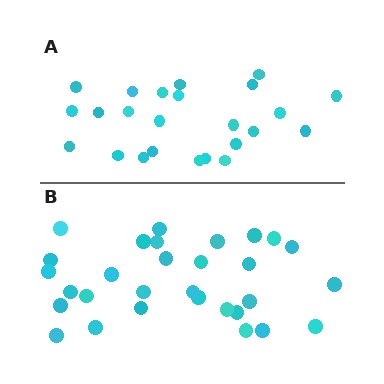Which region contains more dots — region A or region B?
Region B (the bottom region) has more dots.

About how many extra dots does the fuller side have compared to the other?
Region B has about 6 more dots than region A.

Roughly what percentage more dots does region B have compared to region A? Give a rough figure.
About 25% more.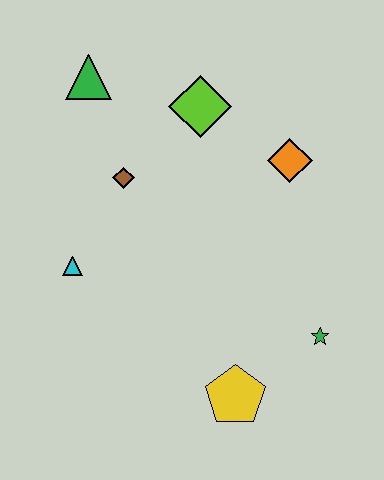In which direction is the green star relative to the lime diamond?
The green star is below the lime diamond.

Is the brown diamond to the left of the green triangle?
No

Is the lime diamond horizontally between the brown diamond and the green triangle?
No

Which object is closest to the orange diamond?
The lime diamond is closest to the orange diamond.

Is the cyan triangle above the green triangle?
No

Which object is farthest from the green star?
The green triangle is farthest from the green star.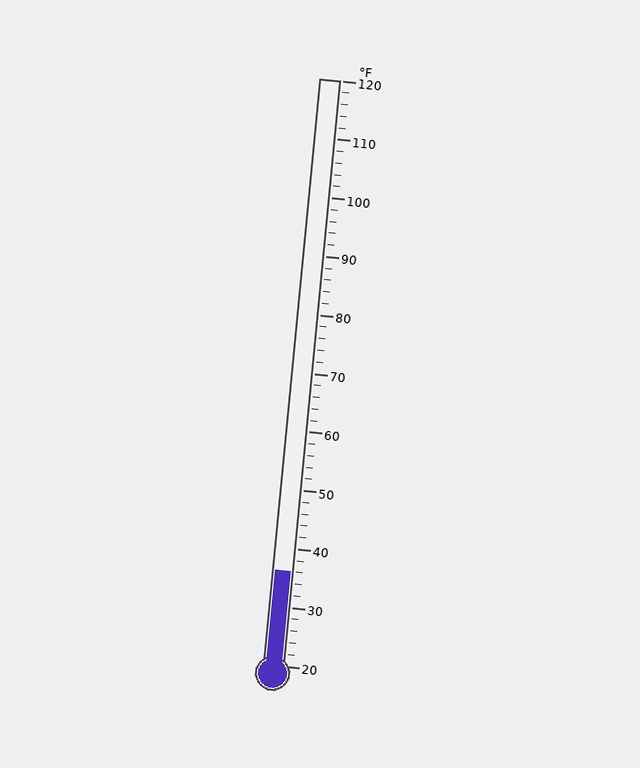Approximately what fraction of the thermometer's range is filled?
The thermometer is filled to approximately 15% of its range.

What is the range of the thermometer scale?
The thermometer scale ranges from 20°F to 120°F.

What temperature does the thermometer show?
The thermometer shows approximately 36°F.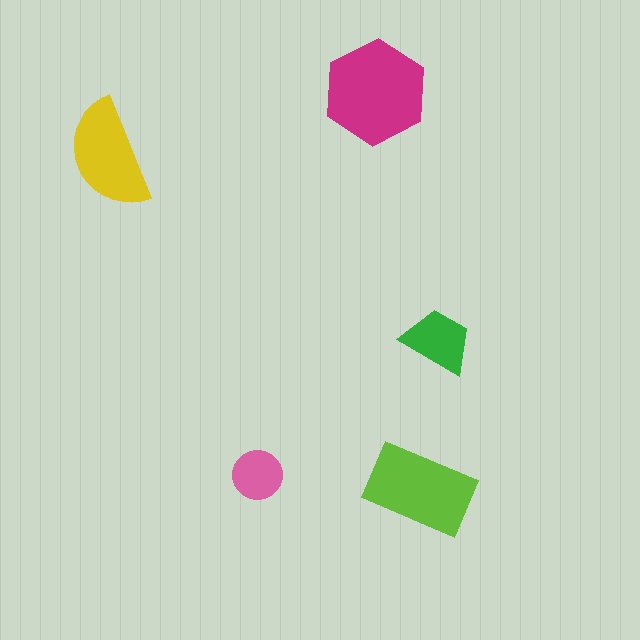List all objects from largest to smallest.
The magenta hexagon, the lime rectangle, the yellow semicircle, the green trapezoid, the pink circle.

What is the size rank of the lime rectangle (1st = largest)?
2nd.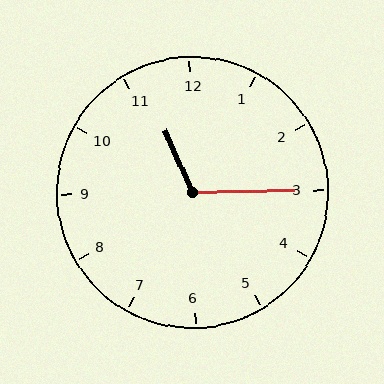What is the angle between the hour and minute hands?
Approximately 112 degrees.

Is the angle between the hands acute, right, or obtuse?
It is obtuse.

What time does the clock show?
11:15.